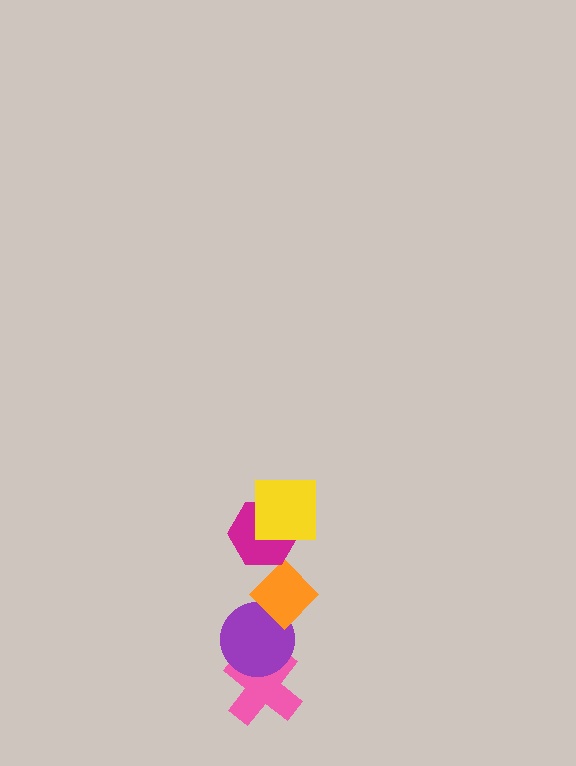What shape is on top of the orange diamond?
The magenta hexagon is on top of the orange diamond.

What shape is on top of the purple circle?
The orange diamond is on top of the purple circle.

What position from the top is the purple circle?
The purple circle is 4th from the top.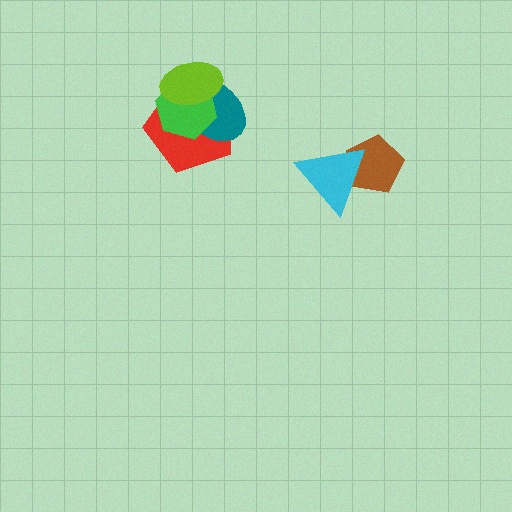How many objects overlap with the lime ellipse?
3 objects overlap with the lime ellipse.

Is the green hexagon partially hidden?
Yes, it is partially covered by another shape.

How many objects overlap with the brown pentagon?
1 object overlaps with the brown pentagon.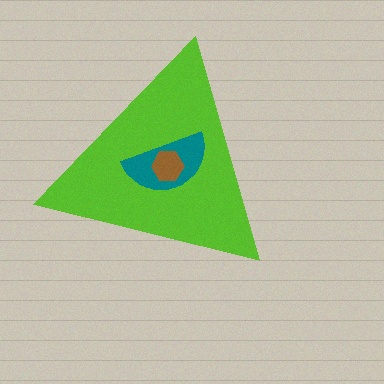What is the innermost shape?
The brown hexagon.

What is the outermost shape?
The lime triangle.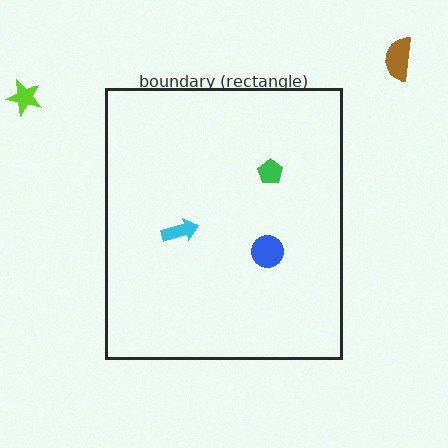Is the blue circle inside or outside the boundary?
Inside.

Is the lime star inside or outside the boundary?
Outside.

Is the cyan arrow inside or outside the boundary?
Inside.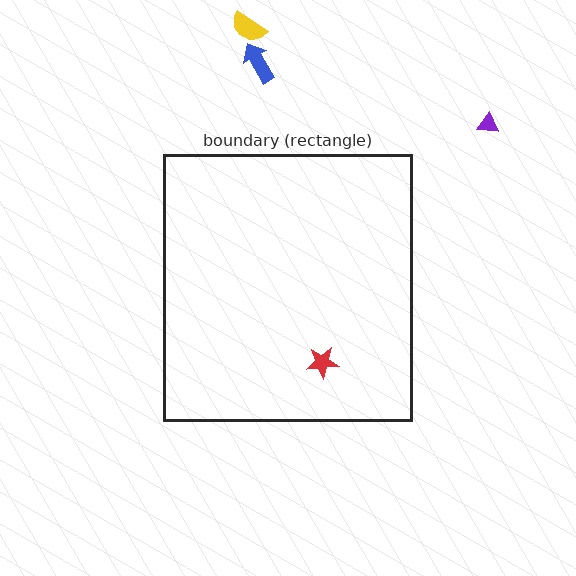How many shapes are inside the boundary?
1 inside, 3 outside.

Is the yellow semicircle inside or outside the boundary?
Outside.